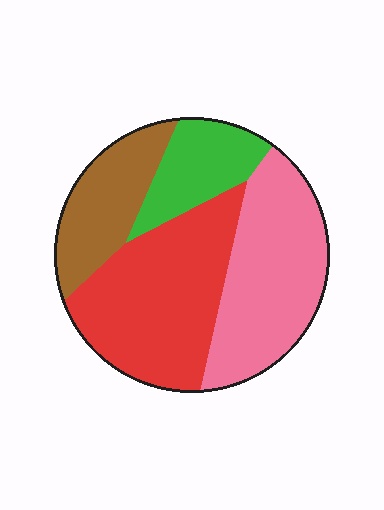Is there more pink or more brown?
Pink.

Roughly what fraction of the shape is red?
Red covers 36% of the shape.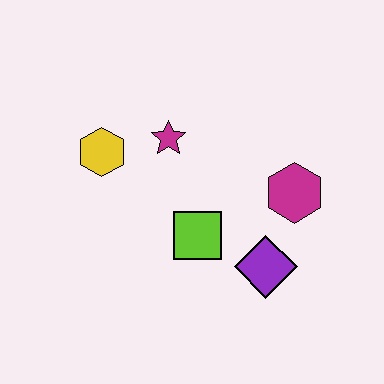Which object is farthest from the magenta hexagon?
The yellow hexagon is farthest from the magenta hexagon.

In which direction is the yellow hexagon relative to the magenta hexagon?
The yellow hexagon is to the left of the magenta hexagon.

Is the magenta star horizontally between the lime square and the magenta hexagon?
No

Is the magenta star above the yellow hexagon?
Yes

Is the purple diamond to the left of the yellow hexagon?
No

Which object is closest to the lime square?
The purple diamond is closest to the lime square.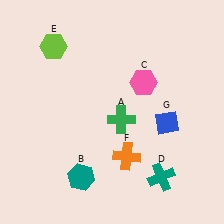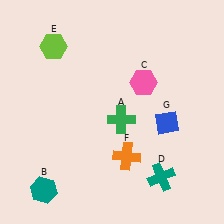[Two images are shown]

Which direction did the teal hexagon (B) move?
The teal hexagon (B) moved left.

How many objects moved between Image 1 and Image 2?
1 object moved between the two images.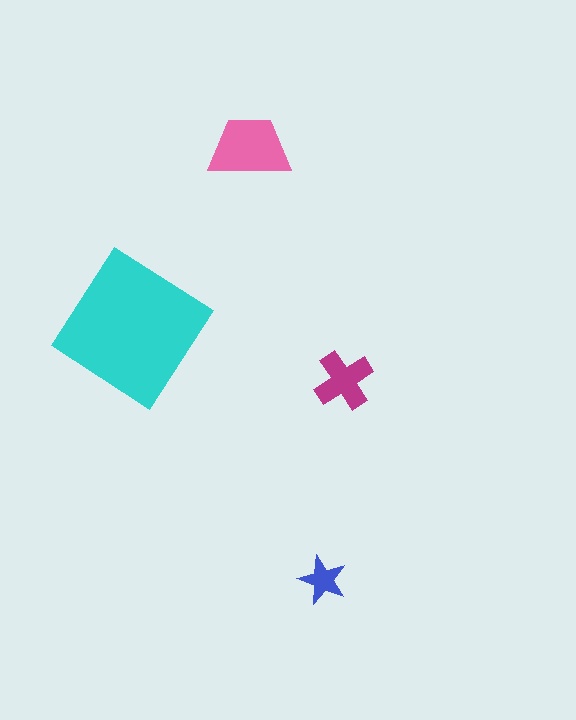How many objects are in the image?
There are 4 objects in the image.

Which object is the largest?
The cyan diamond.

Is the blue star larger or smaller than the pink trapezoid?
Smaller.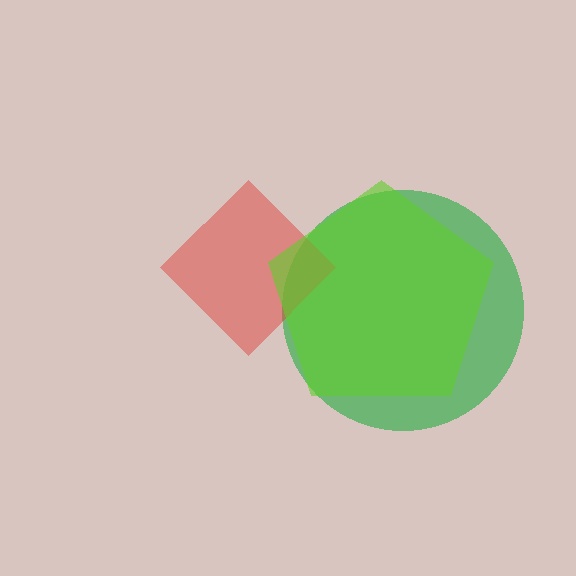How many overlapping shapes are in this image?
There are 3 overlapping shapes in the image.